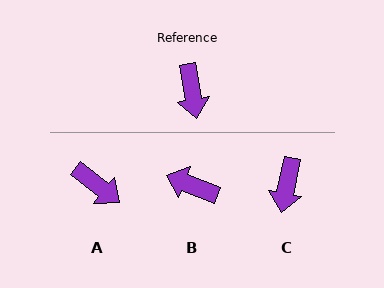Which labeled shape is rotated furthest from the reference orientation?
B, about 121 degrees away.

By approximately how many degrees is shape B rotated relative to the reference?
Approximately 121 degrees clockwise.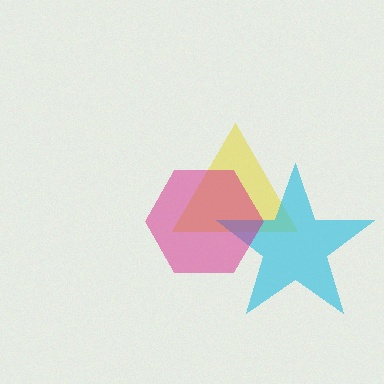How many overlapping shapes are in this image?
There are 3 overlapping shapes in the image.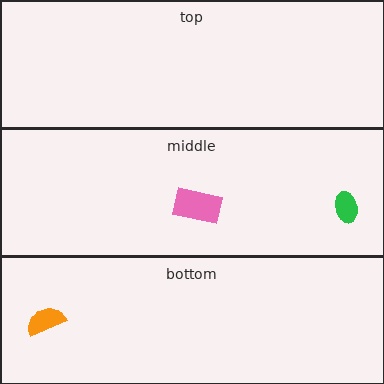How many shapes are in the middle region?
2.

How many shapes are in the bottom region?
1.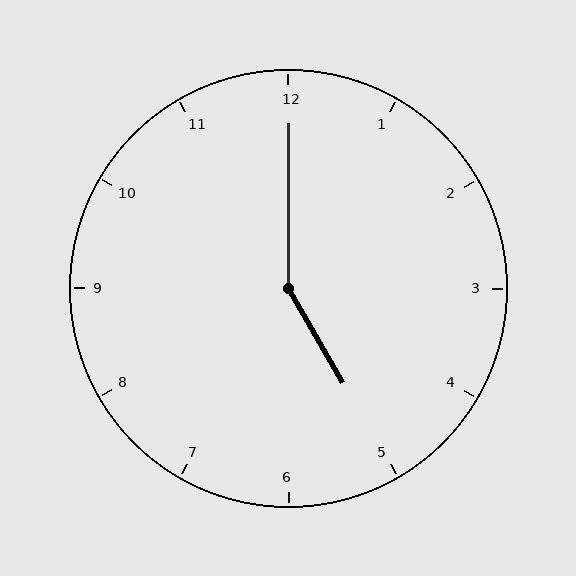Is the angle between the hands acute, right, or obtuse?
It is obtuse.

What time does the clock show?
5:00.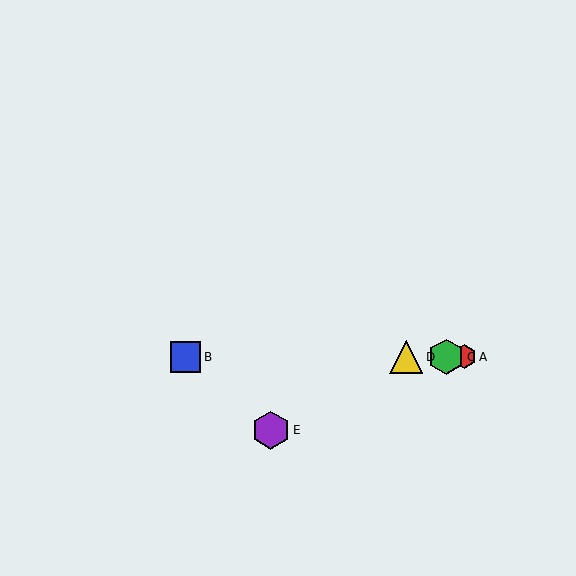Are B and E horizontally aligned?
No, B is at y≈357 and E is at y≈430.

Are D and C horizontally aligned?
Yes, both are at y≈357.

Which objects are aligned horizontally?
Objects A, B, C, D are aligned horizontally.